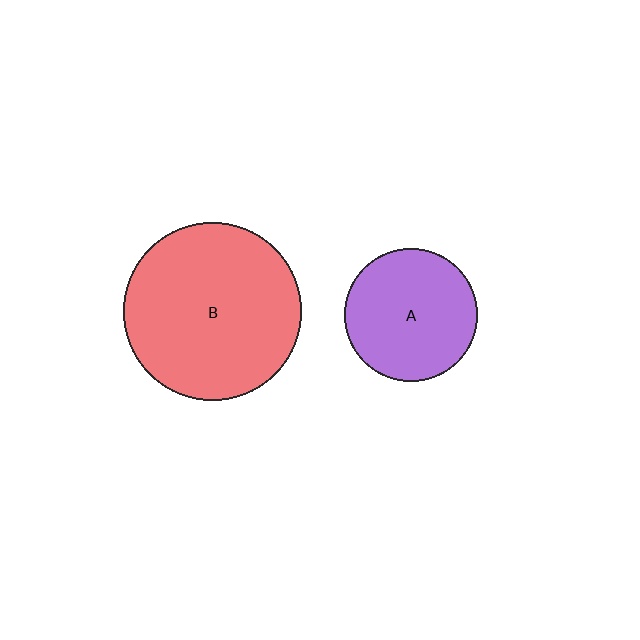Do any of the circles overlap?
No, none of the circles overlap.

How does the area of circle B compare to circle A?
Approximately 1.8 times.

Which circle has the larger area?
Circle B (red).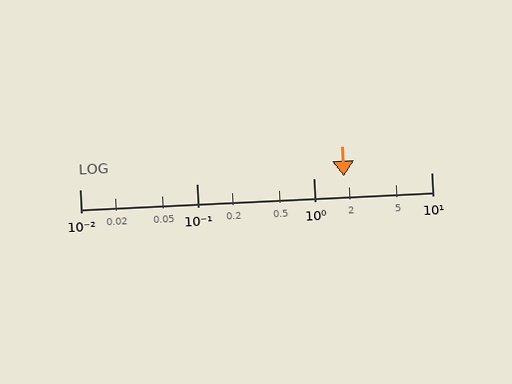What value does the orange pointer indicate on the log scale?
The pointer indicates approximately 1.8.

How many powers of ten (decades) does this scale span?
The scale spans 3 decades, from 0.01 to 10.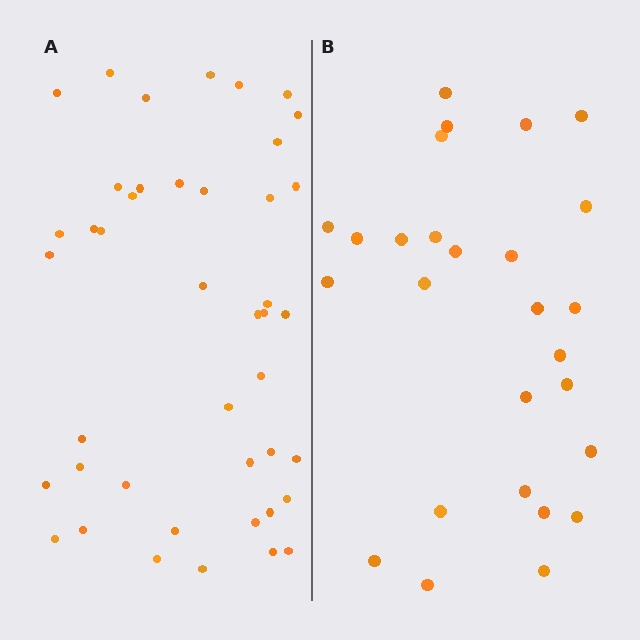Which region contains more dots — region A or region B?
Region A (the left region) has more dots.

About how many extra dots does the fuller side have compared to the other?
Region A has approximately 15 more dots than region B.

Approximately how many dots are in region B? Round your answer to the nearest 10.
About 30 dots. (The exact count is 27, which rounds to 30.)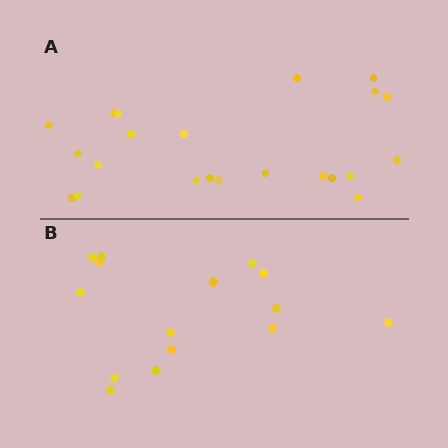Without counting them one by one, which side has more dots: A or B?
Region A (the top region) has more dots.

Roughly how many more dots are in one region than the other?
Region A has roughly 8 or so more dots than region B.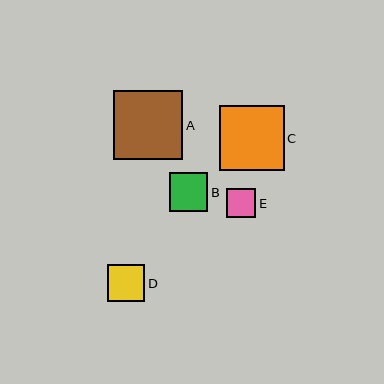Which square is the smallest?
Square E is the smallest with a size of approximately 29 pixels.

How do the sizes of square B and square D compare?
Square B and square D are approximately the same size.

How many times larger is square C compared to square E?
Square C is approximately 2.2 times the size of square E.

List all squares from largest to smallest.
From largest to smallest: A, C, B, D, E.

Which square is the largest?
Square A is the largest with a size of approximately 69 pixels.